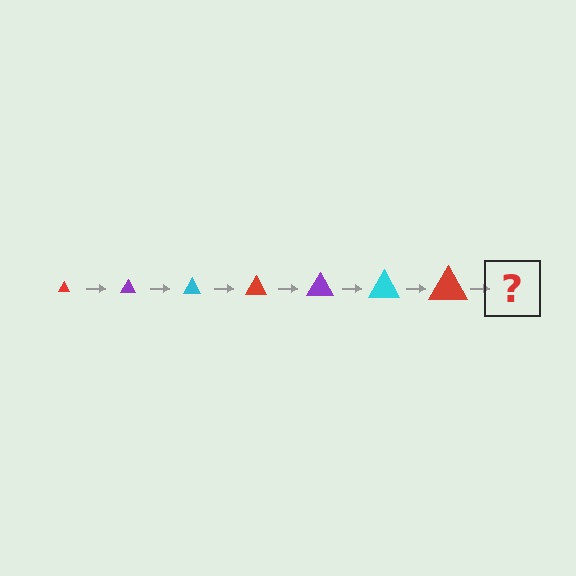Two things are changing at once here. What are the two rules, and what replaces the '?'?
The two rules are that the triangle grows larger each step and the color cycles through red, purple, and cyan. The '?' should be a purple triangle, larger than the previous one.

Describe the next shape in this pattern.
It should be a purple triangle, larger than the previous one.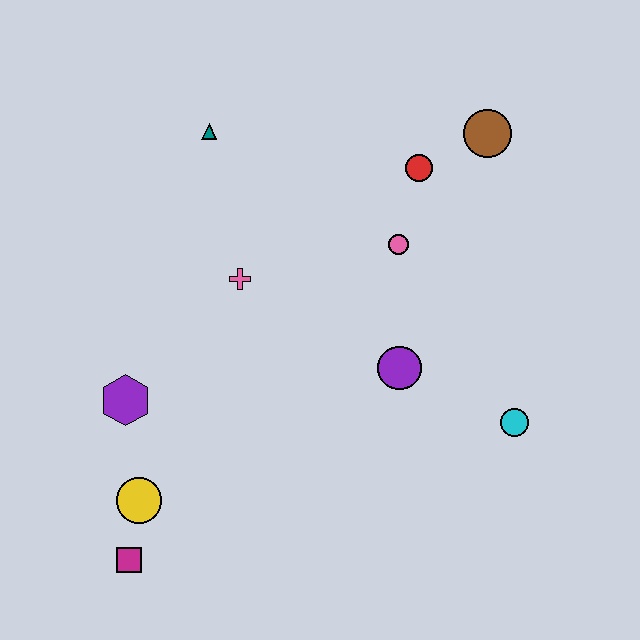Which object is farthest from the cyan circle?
The teal triangle is farthest from the cyan circle.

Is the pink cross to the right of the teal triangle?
Yes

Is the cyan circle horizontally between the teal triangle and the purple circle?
No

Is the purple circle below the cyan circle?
No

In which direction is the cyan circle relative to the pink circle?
The cyan circle is below the pink circle.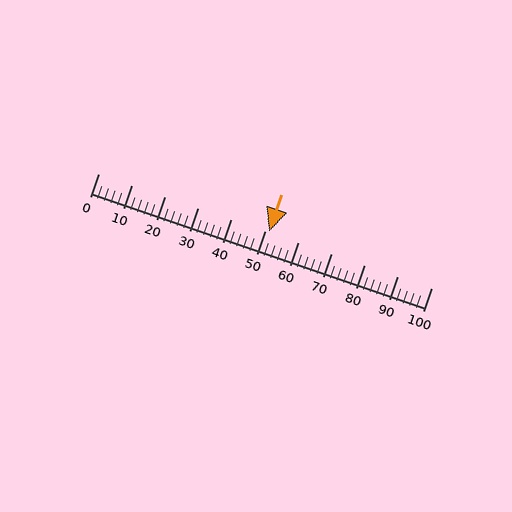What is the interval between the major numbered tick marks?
The major tick marks are spaced 10 units apart.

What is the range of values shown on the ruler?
The ruler shows values from 0 to 100.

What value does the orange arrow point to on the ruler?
The orange arrow points to approximately 51.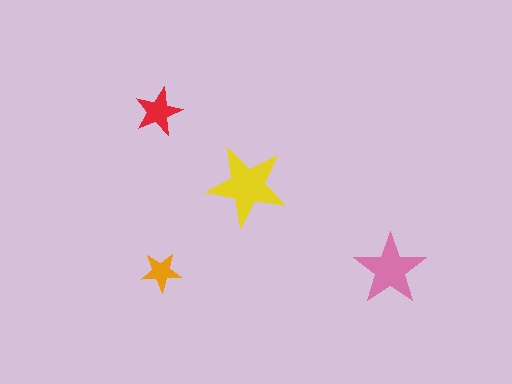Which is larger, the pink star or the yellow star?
The yellow one.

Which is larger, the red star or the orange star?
The red one.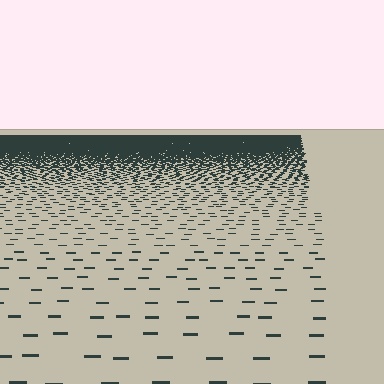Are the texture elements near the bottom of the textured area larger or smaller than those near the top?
Larger. Near the bottom, elements are closer to the viewer and appear at a bigger on-screen size.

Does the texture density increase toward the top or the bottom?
Density increases toward the top.